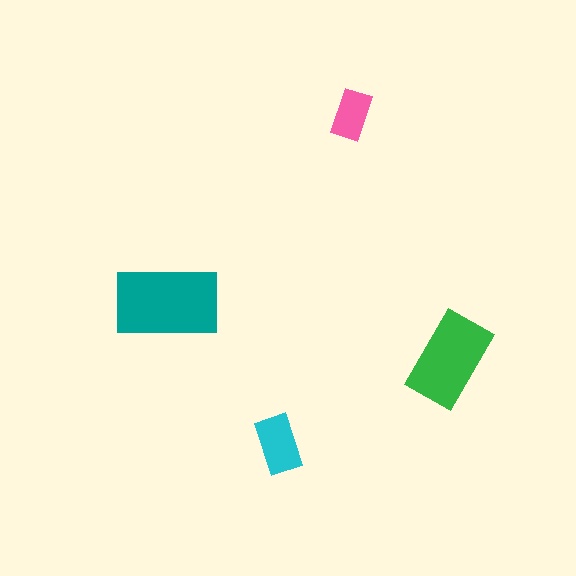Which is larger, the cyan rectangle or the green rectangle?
The green one.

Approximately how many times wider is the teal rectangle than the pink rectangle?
About 2 times wider.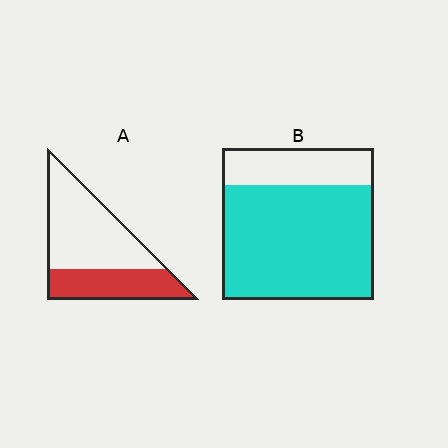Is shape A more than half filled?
No.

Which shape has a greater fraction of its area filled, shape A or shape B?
Shape B.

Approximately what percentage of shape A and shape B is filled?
A is approximately 35% and B is approximately 75%.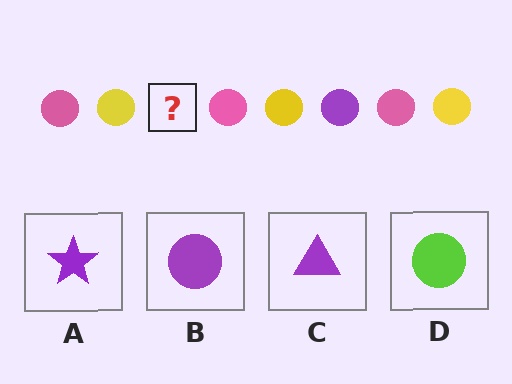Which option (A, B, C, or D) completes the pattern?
B.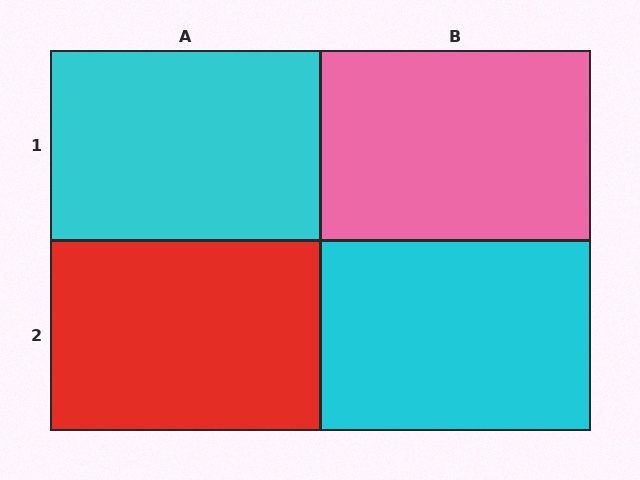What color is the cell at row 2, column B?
Cyan.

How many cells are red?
1 cell is red.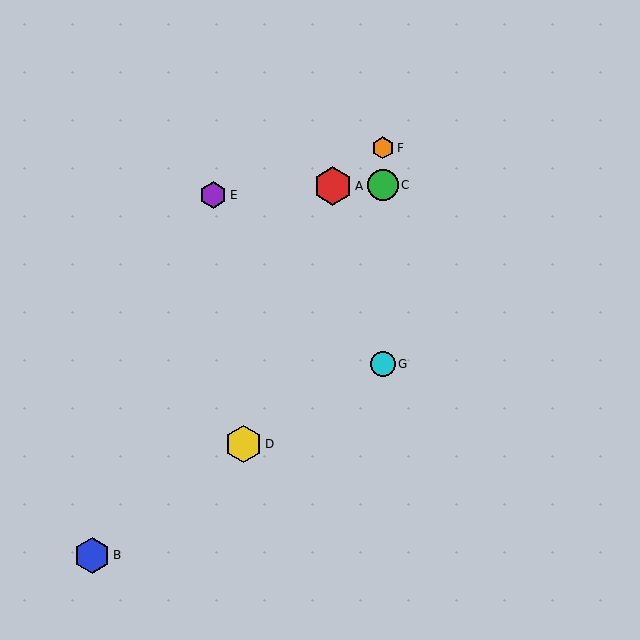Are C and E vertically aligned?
No, C is at x≈383 and E is at x≈213.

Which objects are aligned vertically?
Objects C, F, G are aligned vertically.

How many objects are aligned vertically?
3 objects (C, F, G) are aligned vertically.